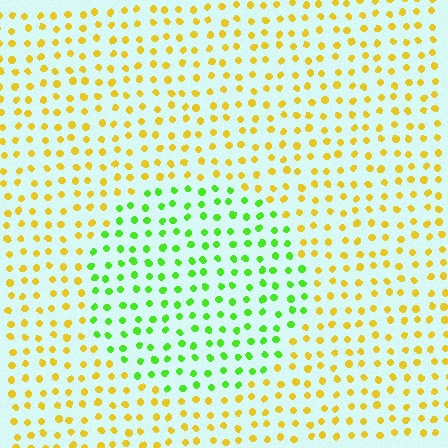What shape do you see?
I see a circle.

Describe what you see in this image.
The image is filled with small yellow elements in a uniform arrangement. A circle-shaped region is visible where the elements are tinted to a slightly different hue, forming a subtle color boundary.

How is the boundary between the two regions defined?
The boundary is defined purely by a slight shift in hue (about 59 degrees). Spacing, size, and orientation are identical on both sides.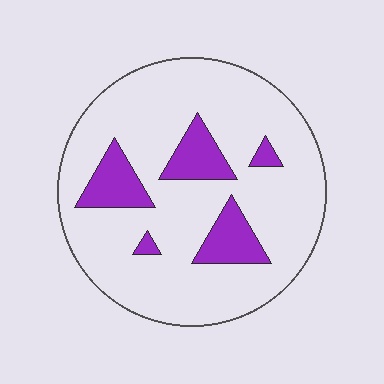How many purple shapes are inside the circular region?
5.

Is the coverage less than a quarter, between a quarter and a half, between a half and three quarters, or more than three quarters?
Less than a quarter.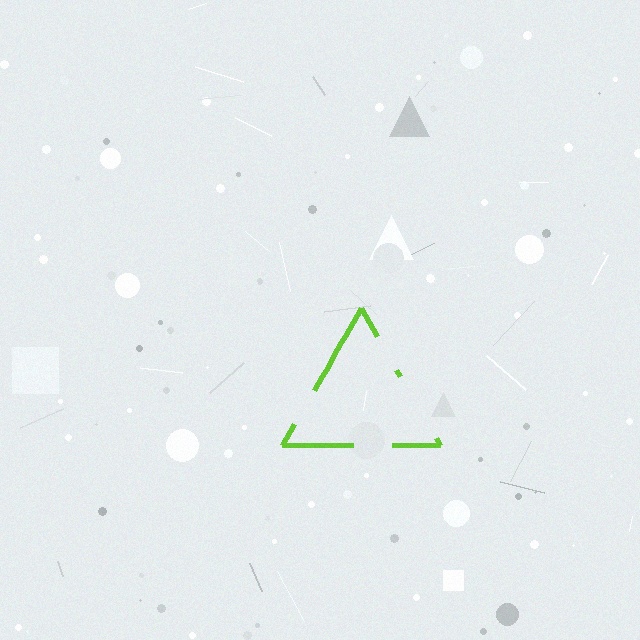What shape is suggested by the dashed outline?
The dashed outline suggests a triangle.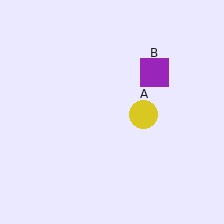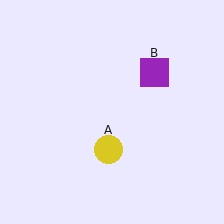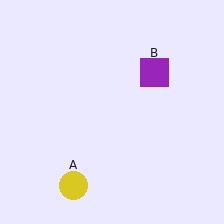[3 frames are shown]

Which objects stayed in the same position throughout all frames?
Purple square (object B) remained stationary.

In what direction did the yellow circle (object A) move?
The yellow circle (object A) moved down and to the left.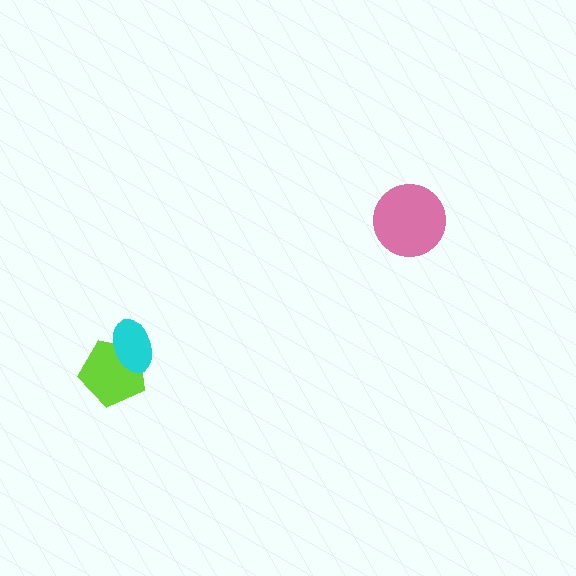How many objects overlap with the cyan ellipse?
1 object overlaps with the cyan ellipse.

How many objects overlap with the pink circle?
0 objects overlap with the pink circle.